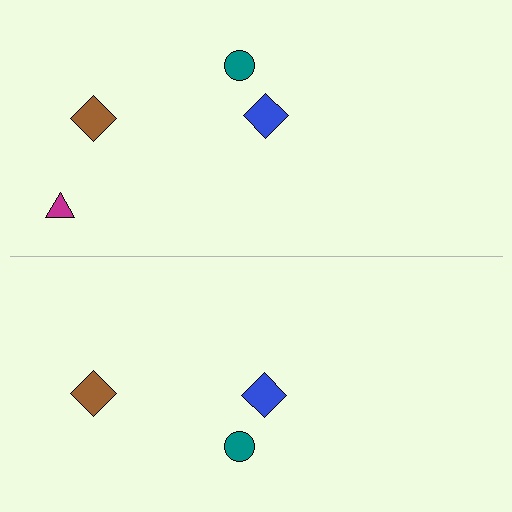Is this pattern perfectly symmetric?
No, the pattern is not perfectly symmetric. A magenta triangle is missing from the bottom side.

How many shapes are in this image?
There are 7 shapes in this image.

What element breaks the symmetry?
A magenta triangle is missing from the bottom side.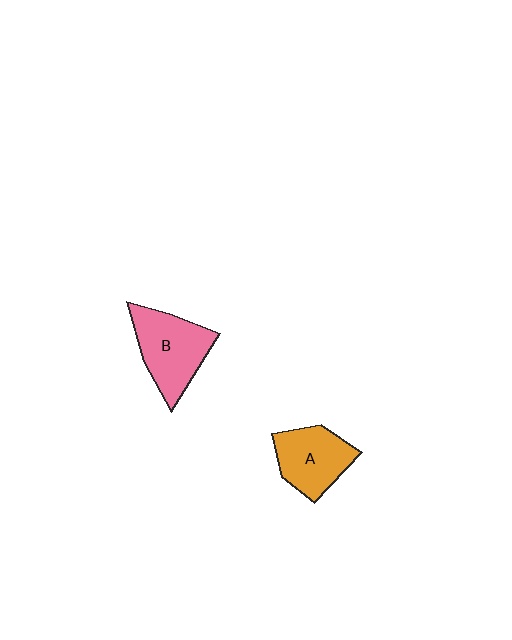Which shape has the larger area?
Shape B (pink).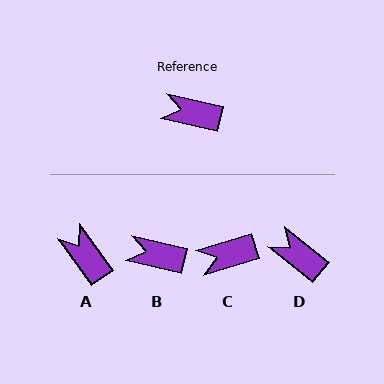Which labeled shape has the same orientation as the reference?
B.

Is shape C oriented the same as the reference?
No, it is off by about 30 degrees.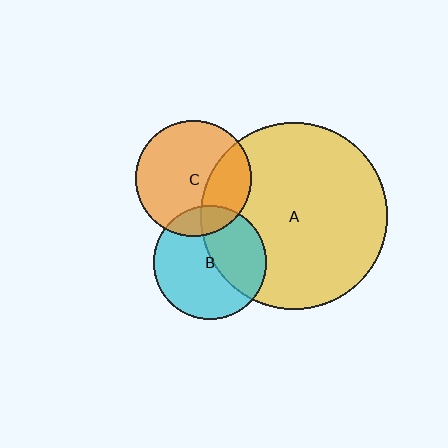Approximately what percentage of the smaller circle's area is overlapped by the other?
Approximately 30%.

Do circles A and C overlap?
Yes.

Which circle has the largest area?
Circle A (yellow).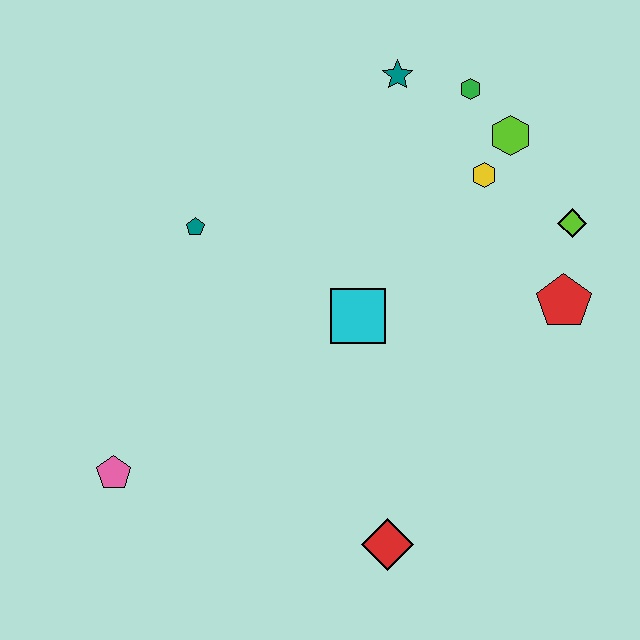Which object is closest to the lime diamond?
The red pentagon is closest to the lime diamond.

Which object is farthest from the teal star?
The pink pentagon is farthest from the teal star.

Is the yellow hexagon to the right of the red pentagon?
No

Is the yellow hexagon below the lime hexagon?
Yes